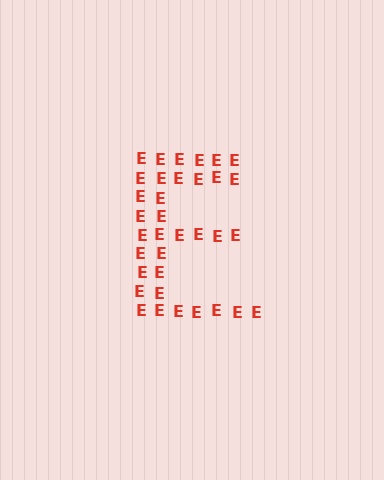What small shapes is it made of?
It is made of small letter E's.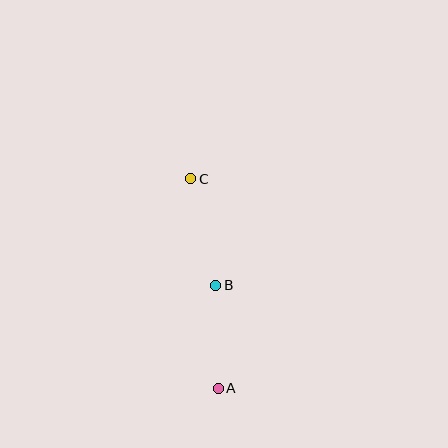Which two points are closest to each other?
Points A and B are closest to each other.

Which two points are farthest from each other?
Points A and C are farthest from each other.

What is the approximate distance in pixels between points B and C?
The distance between B and C is approximately 109 pixels.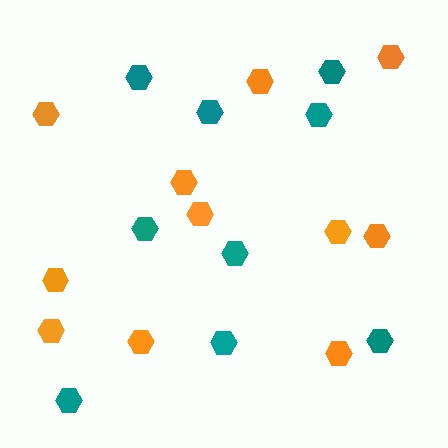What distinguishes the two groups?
There are 2 groups: one group of orange hexagons (11) and one group of teal hexagons (9).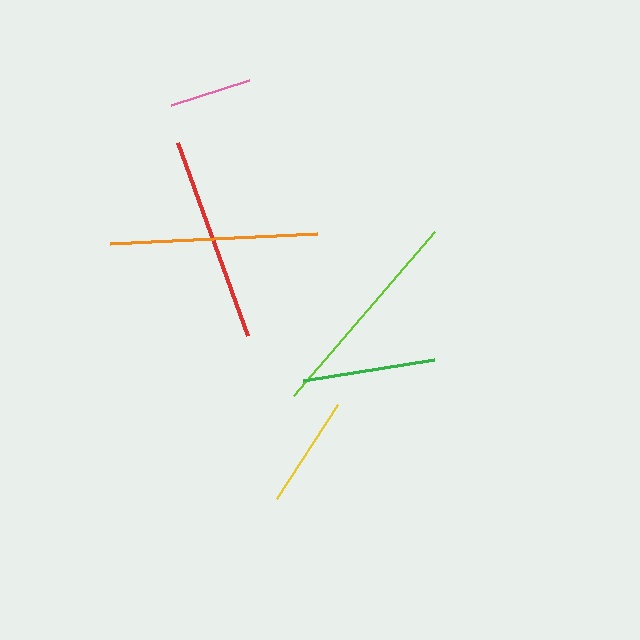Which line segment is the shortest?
The pink line is the shortest at approximately 82 pixels.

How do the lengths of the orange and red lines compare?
The orange and red lines are approximately the same length.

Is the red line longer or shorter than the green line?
The red line is longer than the green line.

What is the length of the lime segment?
The lime segment is approximately 216 pixels long.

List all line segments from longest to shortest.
From longest to shortest: lime, orange, red, green, yellow, pink.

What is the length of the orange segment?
The orange segment is approximately 207 pixels long.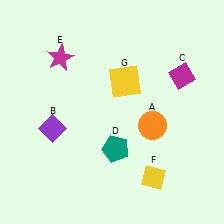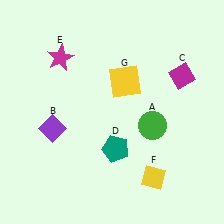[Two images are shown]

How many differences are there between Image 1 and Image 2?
There is 1 difference between the two images.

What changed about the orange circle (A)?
In Image 1, A is orange. In Image 2, it changed to green.